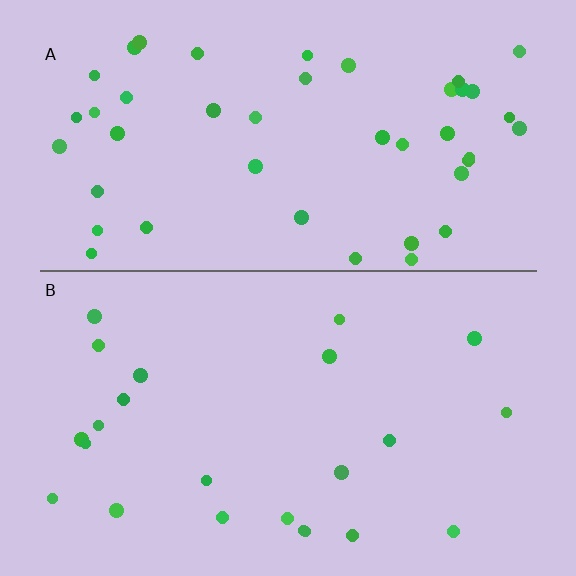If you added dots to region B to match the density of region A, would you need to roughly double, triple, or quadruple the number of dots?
Approximately double.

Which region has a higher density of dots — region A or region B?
A (the top).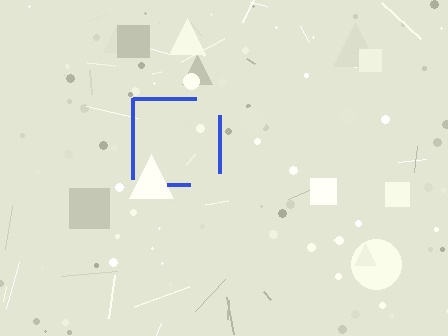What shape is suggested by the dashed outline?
The dashed outline suggests a square.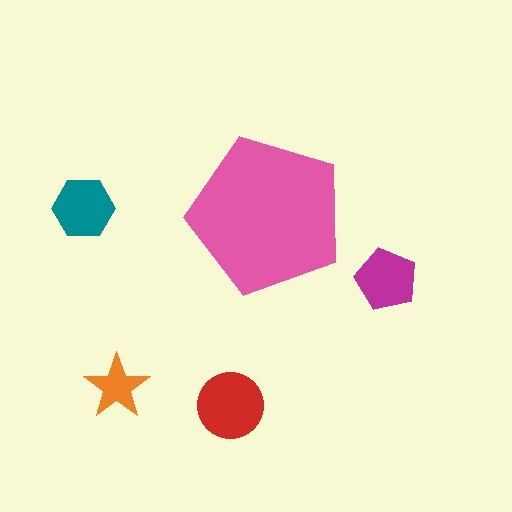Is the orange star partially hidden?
No, the orange star is fully visible.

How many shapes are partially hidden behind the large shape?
0 shapes are partially hidden.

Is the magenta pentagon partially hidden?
No, the magenta pentagon is fully visible.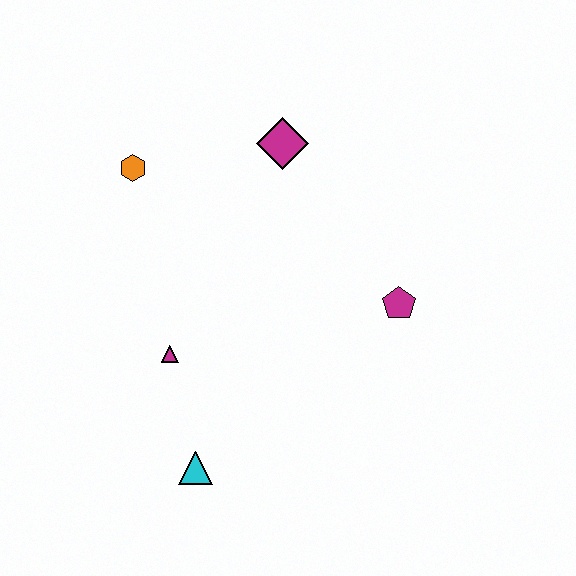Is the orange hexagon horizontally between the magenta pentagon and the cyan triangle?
No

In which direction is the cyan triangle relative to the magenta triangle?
The cyan triangle is below the magenta triangle.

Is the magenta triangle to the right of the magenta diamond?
No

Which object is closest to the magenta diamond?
The orange hexagon is closest to the magenta diamond.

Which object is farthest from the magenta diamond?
The cyan triangle is farthest from the magenta diamond.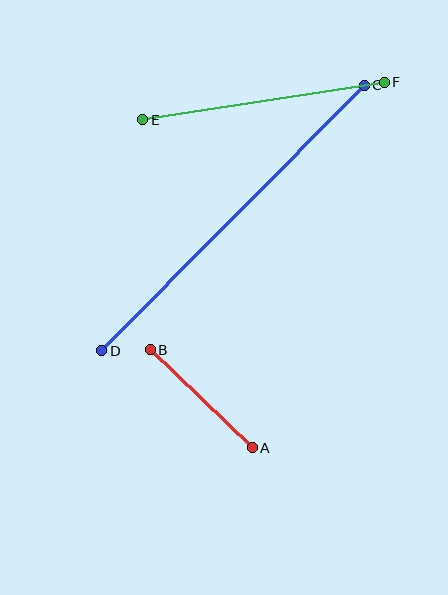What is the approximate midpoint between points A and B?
The midpoint is at approximately (201, 399) pixels.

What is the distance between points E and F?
The distance is approximately 245 pixels.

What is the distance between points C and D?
The distance is approximately 374 pixels.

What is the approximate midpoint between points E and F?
The midpoint is at approximately (264, 101) pixels.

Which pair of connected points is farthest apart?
Points C and D are farthest apart.